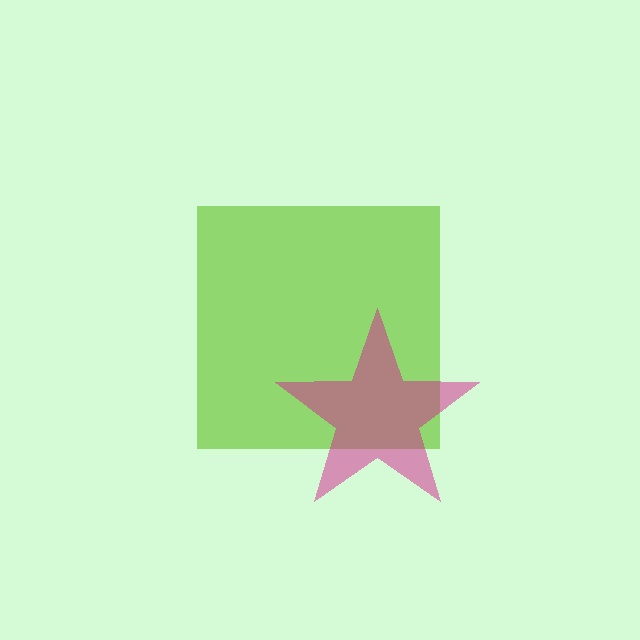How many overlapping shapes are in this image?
There are 2 overlapping shapes in the image.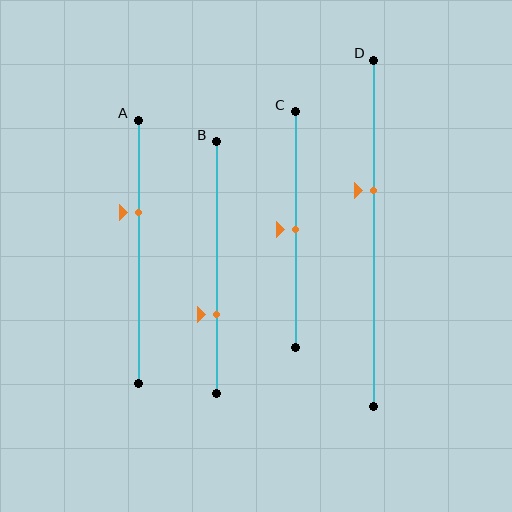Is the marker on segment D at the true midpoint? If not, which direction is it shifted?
No, the marker on segment D is shifted upward by about 12% of the segment length.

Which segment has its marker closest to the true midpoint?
Segment C has its marker closest to the true midpoint.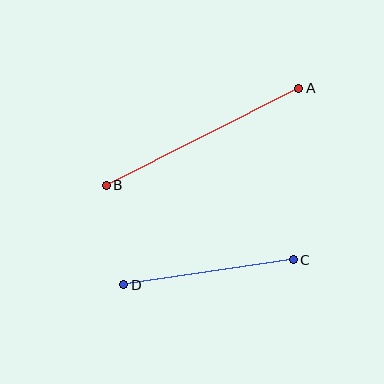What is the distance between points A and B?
The distance is approximately 215 pixels.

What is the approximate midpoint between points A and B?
The midpoint is at approximately (203, 137) pixels.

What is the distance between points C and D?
The distance is approximately 172 pixels.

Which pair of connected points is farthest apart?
Points A and B are farthest apart.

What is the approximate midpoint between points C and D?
The midpoint is at approximately (208, 272) pixels.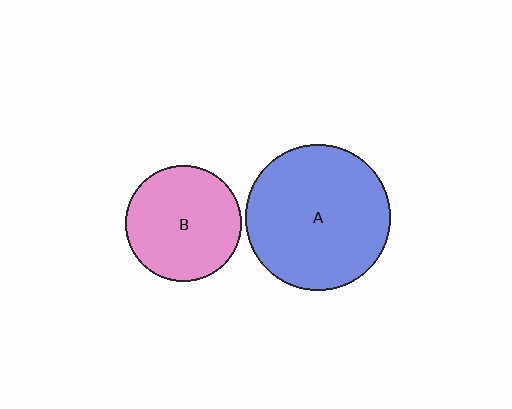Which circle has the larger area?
Circle A (blue).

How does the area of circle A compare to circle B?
Approximately 1.6 times.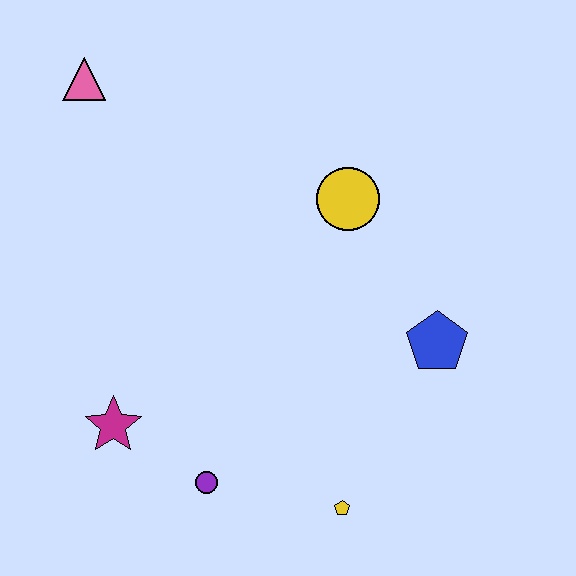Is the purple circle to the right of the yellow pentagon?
No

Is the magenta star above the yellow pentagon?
Yes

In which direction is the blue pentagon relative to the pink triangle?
The blue pentagon is to the right of the pink triangle.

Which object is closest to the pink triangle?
The yellow circle is closest to the pink triangle.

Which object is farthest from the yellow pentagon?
The pink triangle is farthest from the yellow pentagon.